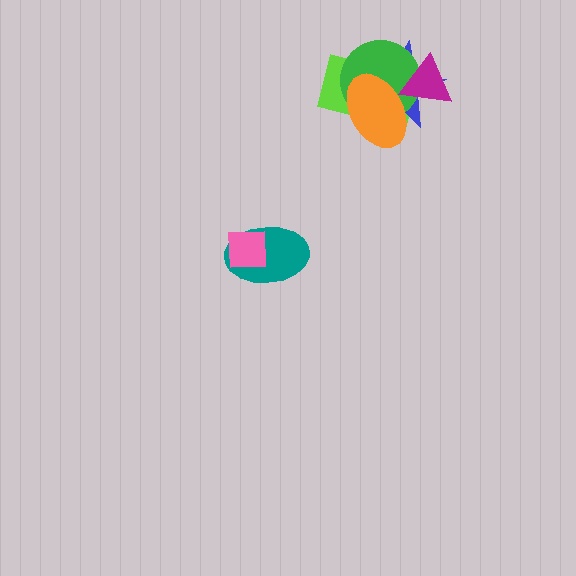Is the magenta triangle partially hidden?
Yes, it is partially covered by another shape.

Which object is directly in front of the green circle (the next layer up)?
The magenta triangle is directly in front of the green circle.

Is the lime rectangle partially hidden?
Yes, it is partially covered by another shape.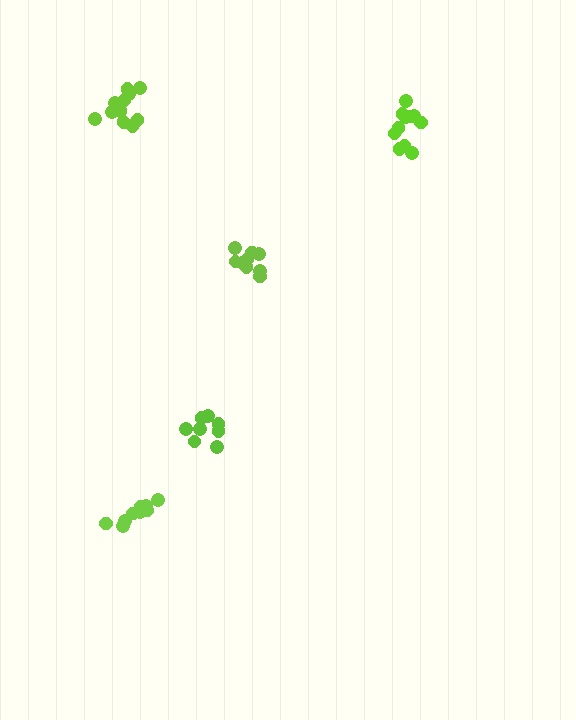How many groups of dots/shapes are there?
There are 5 groups.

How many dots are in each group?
Group 1: 8 dots, Group 2: 9 dots, Group 3: 11 dots, Group 4: 9 dots, Group 5: 11 dots (48 total).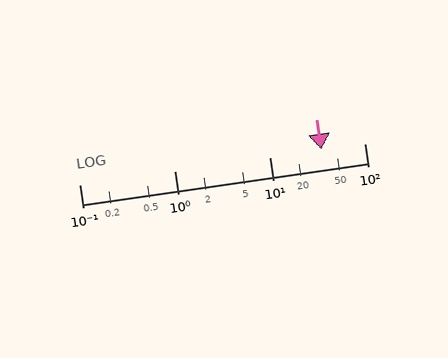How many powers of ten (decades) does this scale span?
The scale spans 3 decades, from 0.1 to 100.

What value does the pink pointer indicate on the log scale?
The pointer indicates approximately 35.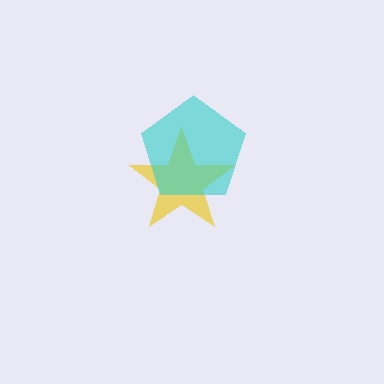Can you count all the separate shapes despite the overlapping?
Yes, there are 2 separate shapes.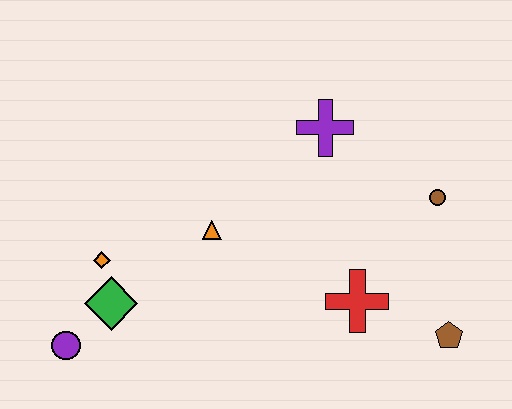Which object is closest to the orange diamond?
The green diamond is closest to the orange diamond.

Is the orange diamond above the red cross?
Yes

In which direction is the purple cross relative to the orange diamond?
The purple cross is to the right of the orange diamond.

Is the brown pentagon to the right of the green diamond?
Yes